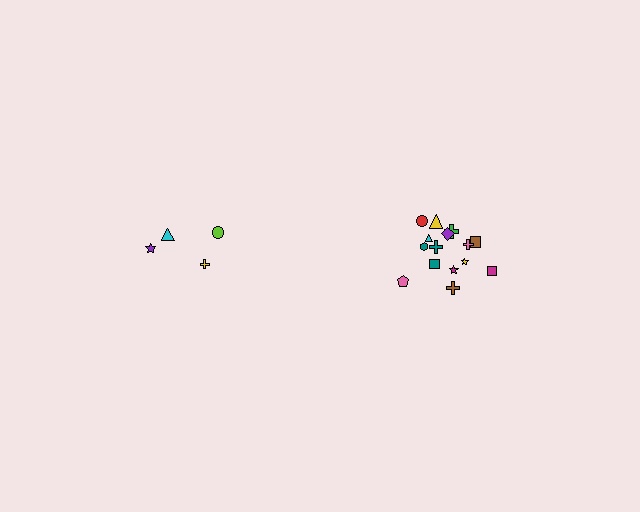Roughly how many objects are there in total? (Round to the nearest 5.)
Roughly 20 objects in total.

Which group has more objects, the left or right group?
The right group.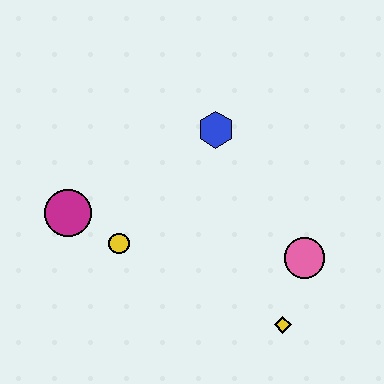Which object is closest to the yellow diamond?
The pink circle is closest to the yellow diamond.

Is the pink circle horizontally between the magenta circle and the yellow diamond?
No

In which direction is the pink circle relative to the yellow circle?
The pink circle is to the right of the yellow circle.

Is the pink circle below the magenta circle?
Yes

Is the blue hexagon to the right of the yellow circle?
Yes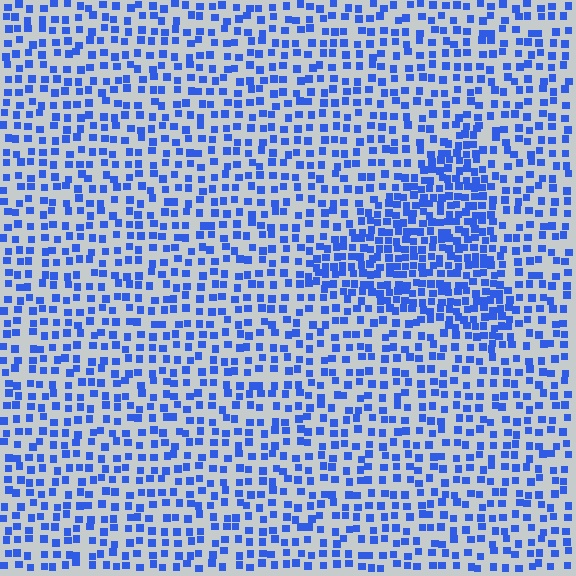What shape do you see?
I see a triangle.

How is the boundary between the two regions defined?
The boundary is defined by a change in element density (approximately 1.9x ratio). All elements are the same color, size, and shape.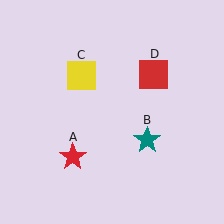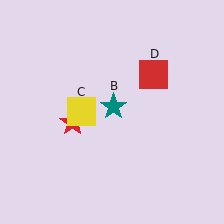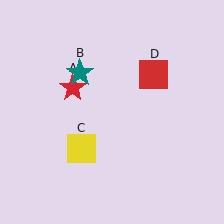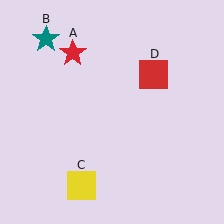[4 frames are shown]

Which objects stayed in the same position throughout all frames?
Red square (object D) remained stationary.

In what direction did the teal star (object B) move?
The teal star (object B) moved up and to the left.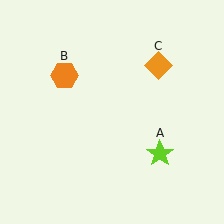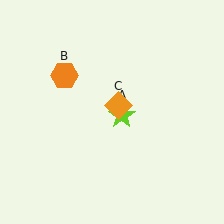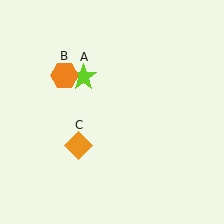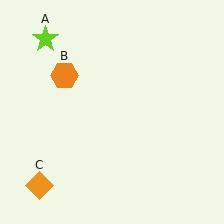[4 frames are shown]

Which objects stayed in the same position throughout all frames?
Orange hexagon (object B) remained stationary.